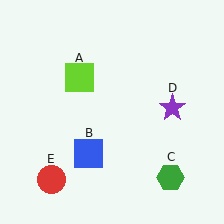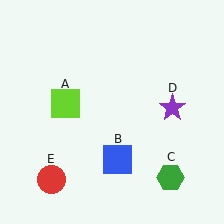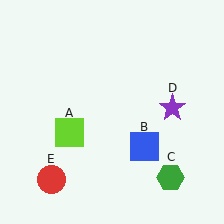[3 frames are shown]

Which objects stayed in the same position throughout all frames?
Green hexagon (object C) and purple star (object D) and red circle (object E) remained stationary.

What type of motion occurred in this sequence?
The lime square (object A), blue square (object B) rotated counterclockwise around the center of the scene.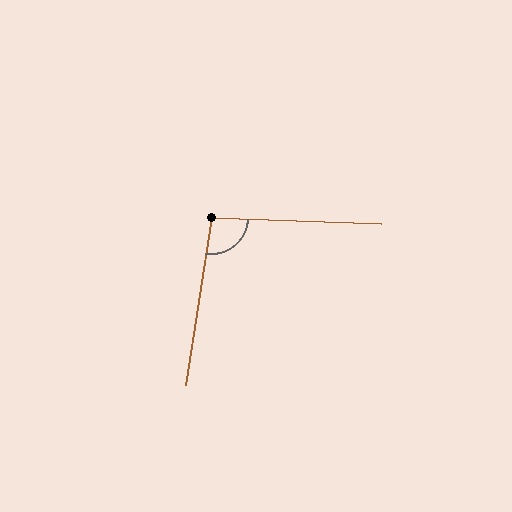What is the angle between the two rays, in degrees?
Approximately 97 degrees.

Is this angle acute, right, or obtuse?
It is obtuse.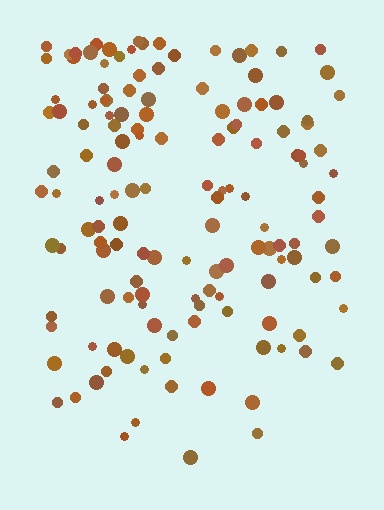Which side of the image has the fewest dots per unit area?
The bottom.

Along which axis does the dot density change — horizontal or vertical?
Vertical.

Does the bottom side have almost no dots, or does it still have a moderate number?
Still a moderate number, just noticeably fewer than the top.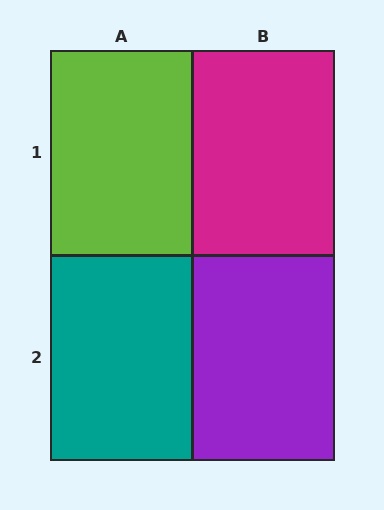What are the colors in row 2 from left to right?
Teal, purple.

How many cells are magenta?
1 cell is magenta.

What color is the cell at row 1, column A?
Lime.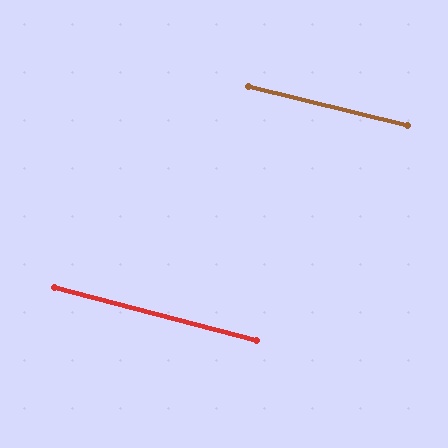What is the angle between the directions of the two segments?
Approximately 1 degree.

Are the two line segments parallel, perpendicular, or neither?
Parallel — their directions differ by only 0.8°.